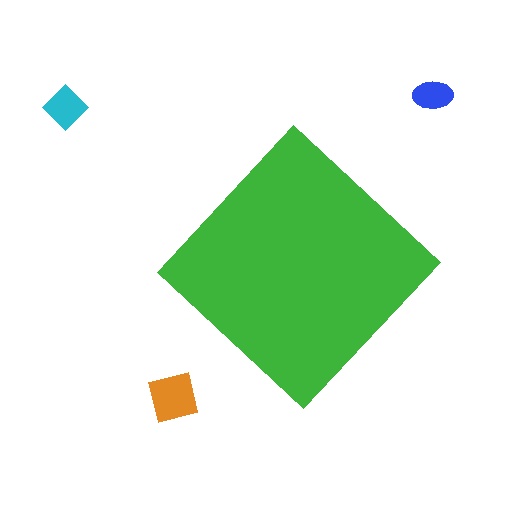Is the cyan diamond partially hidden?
No, the cyan diamond is fully visible.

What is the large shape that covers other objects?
A green diamond.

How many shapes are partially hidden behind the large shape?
0 shapes are partially hidden.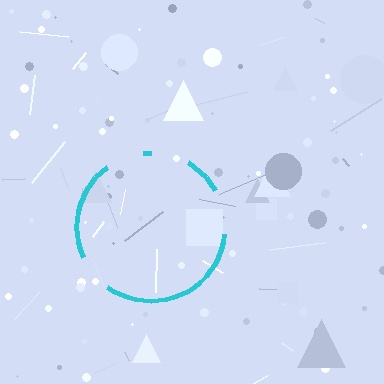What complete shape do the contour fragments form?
The contour fragments form a circle.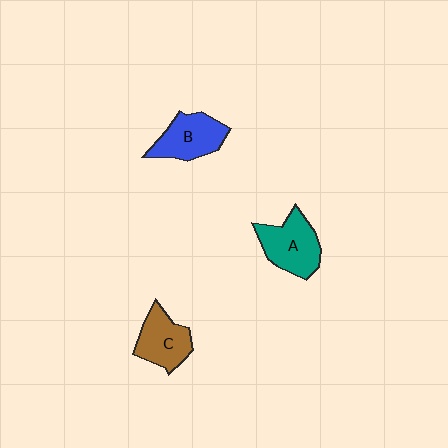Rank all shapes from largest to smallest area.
From largest to smallest: A (teal), B (blue), C (brown).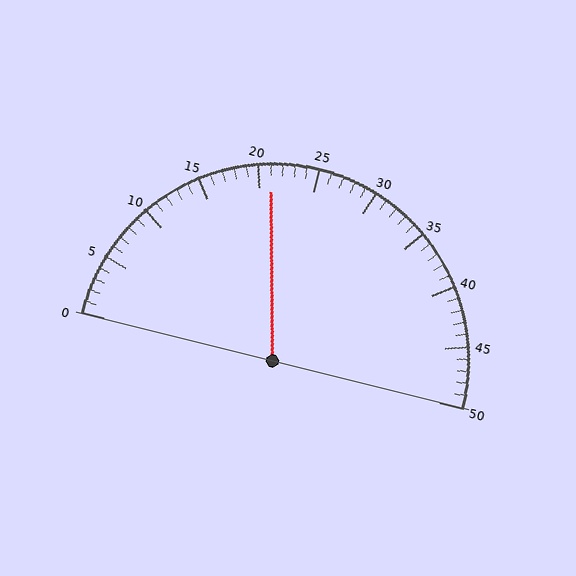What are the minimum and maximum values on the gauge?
The gauge ranges from 0 to 50.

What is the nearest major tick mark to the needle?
The nearest major tick mark is 20.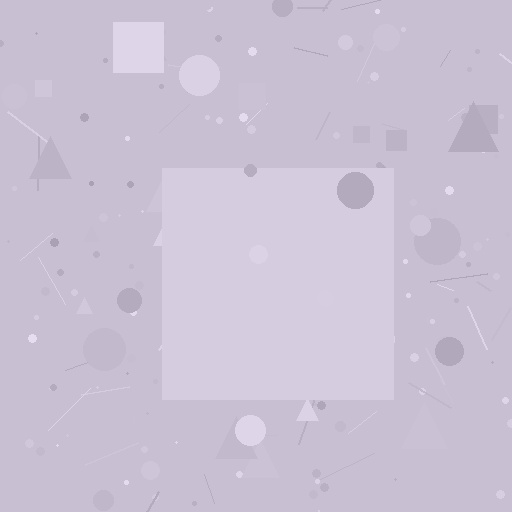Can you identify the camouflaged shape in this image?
The camouflaged shape is a square.